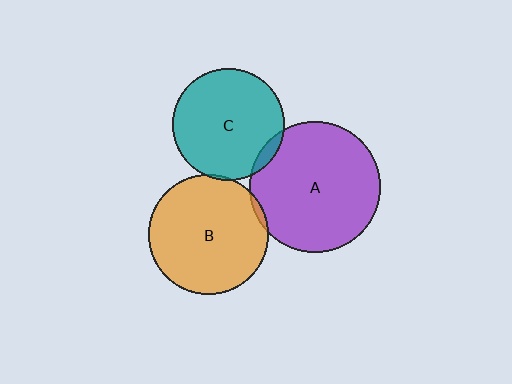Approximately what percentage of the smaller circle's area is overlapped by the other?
Approximately 5%.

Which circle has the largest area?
Circle A (purple).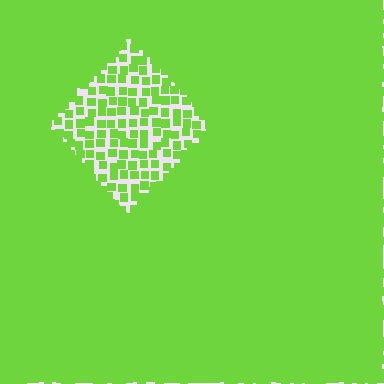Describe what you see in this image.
The image contains small lime elements arranged at two different densities. A diamond-shaped region is visible where the elements are less densely packed than the surrounding area.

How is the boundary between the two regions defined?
The boundary is defined by a change in element density (approximately 2.9x ratio). All elements are the same color, size, and shape.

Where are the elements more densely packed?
The elements are more densely packed outside the diamond boundary.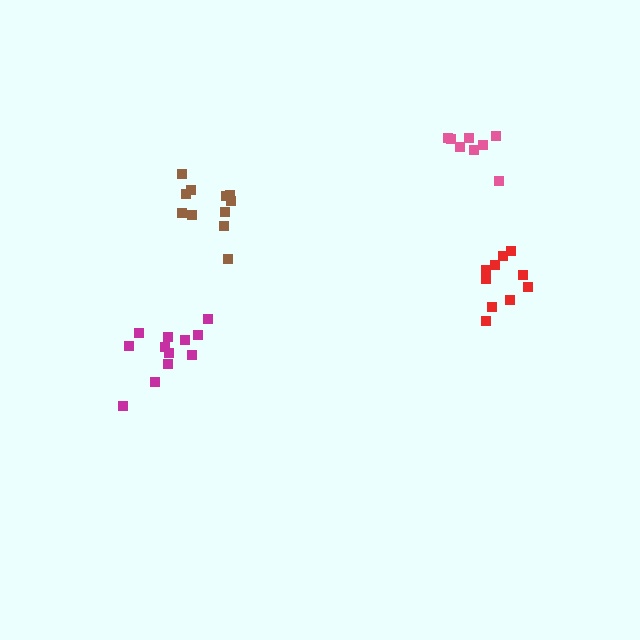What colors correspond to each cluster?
The clusters are colored: brown, magenta, pink, red.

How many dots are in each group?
Group 1: 11 dots, Group 2: 12 dots, Group 3: 8 dots, Group 4: 10 dots (41 total).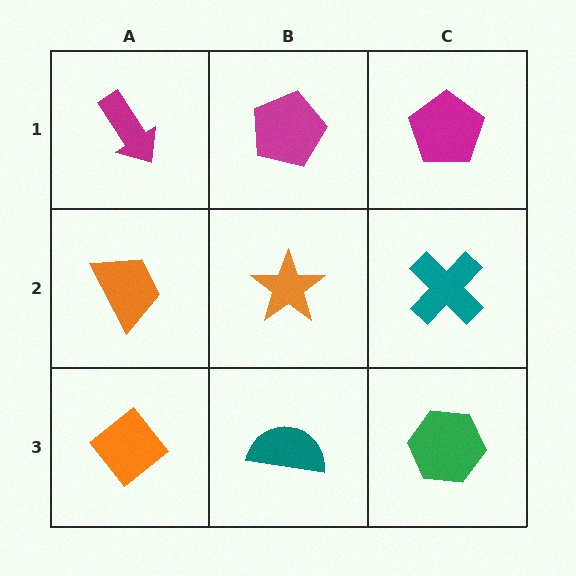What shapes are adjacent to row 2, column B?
A magenta pentagon (row 1, column B), a teal semicircle (row 3, column B), an orange trapezoid (row 2, column A), a teal cross (row 2, column C).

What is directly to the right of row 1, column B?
A magenta pentagon.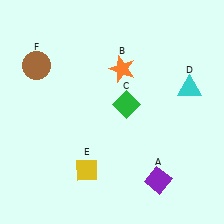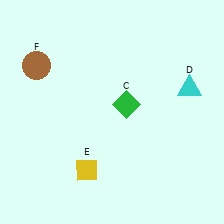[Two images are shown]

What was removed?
The purple diamond (A), the orange star (B) were removed in Image 2.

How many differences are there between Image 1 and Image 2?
There are 2 differences between the two images.